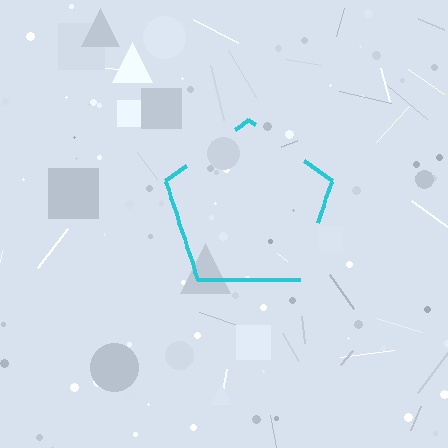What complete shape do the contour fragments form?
The contour fragments form a pentagon.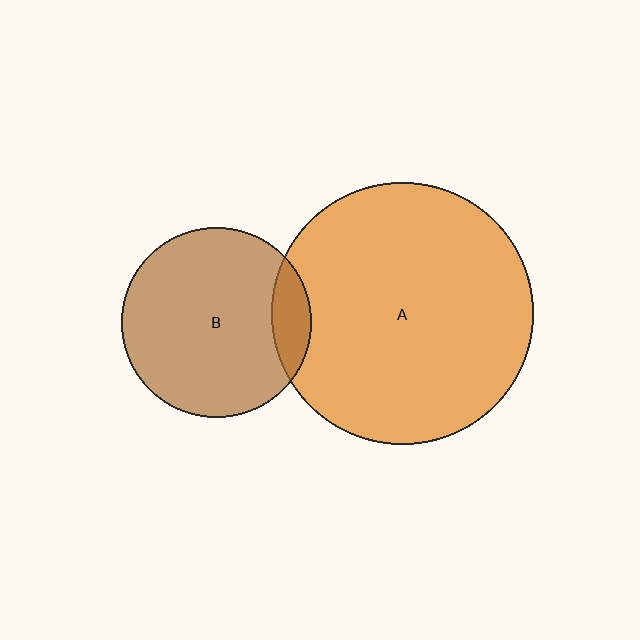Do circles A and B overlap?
Yes.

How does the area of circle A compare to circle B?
Approximately 1.9 times.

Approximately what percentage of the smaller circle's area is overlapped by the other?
Approximately 10%.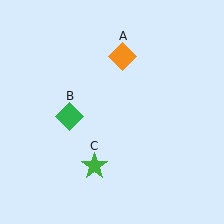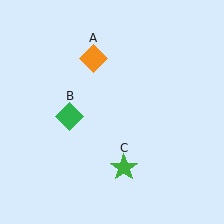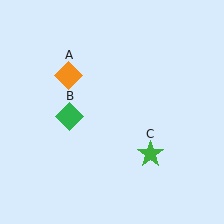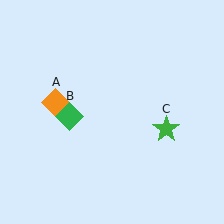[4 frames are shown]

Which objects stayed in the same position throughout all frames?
Green diamond (object B) remained stationary.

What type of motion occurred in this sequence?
The orange diamond (object A), green star (object C) rotated counterclockwise around the center of the scene.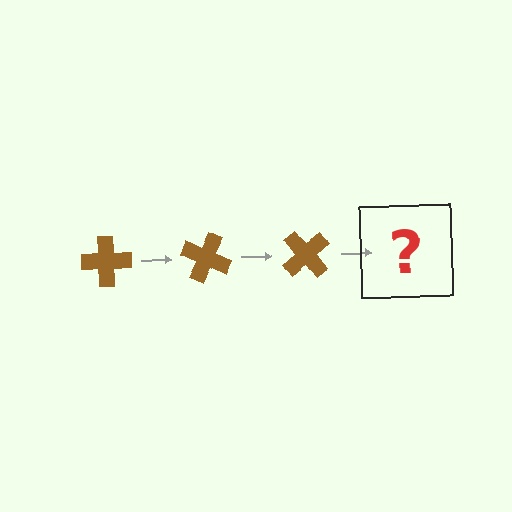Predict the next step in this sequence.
The next step is a brown cross rotated 75 degrees.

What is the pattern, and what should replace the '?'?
The pattern is that the cross rotates 25 degrees each step. The '?' should be a brown cross rotated 75 degrees.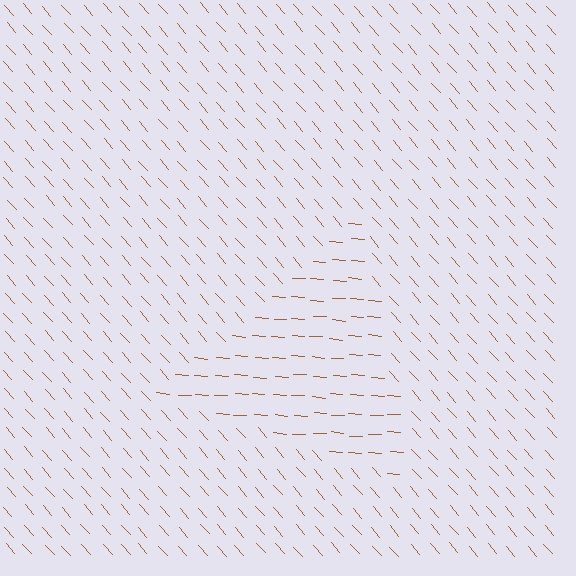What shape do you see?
I see a triangle.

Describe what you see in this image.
The image is filled with small brown line segments. A triangle region in the image has lines oriented differently from the surrounding lines, creating a visible texture boundary.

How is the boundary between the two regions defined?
The boundary is defined purely by a change in line orientation (approximately 45 degrees difference). All lines are the same color and thickness.